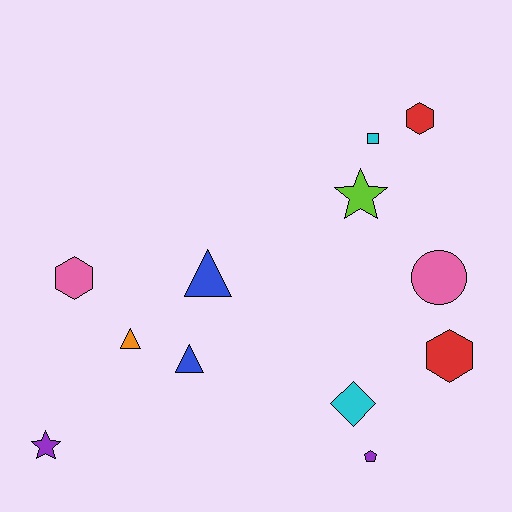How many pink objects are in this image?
There are 2 pink objects.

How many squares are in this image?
There is 1 square.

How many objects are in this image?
There are 12 objects.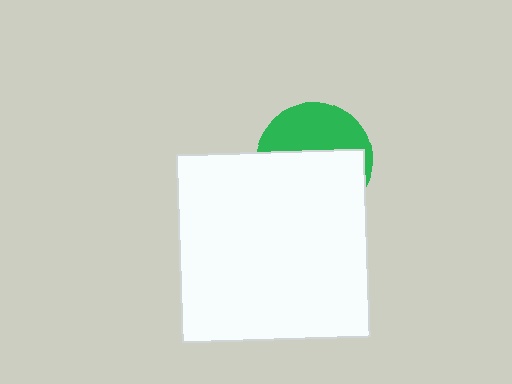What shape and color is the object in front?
The object in front is a white square.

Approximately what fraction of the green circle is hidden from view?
Roughly 59% of the green circle is hidden behind the white square.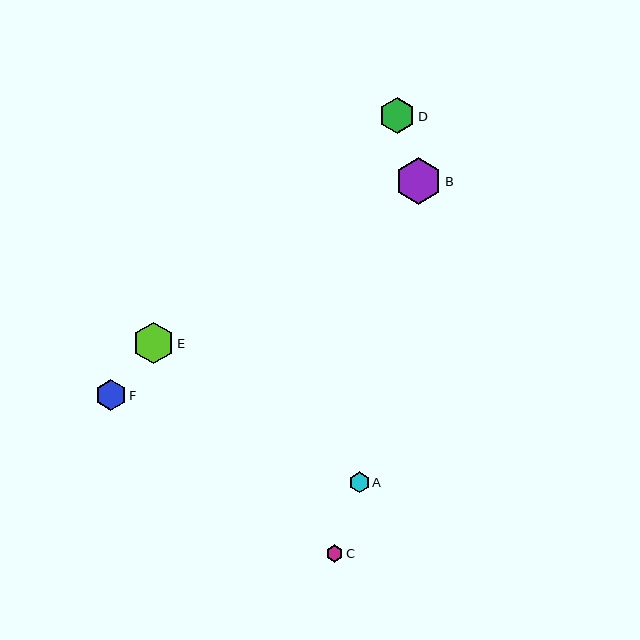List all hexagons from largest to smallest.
From largest to smallest: B, E, D, F, A, C.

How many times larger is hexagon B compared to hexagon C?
Hexagon B is approximately 2.7 times the size of hexagon C.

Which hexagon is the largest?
Hexagon B is the largest with a size of approximately 46 pixels.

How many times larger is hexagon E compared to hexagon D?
Hexagon E is approximately 1.2 times the size of hexagon D.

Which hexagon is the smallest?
Hexagon C is the smallest with a size of approximately 17 pixels.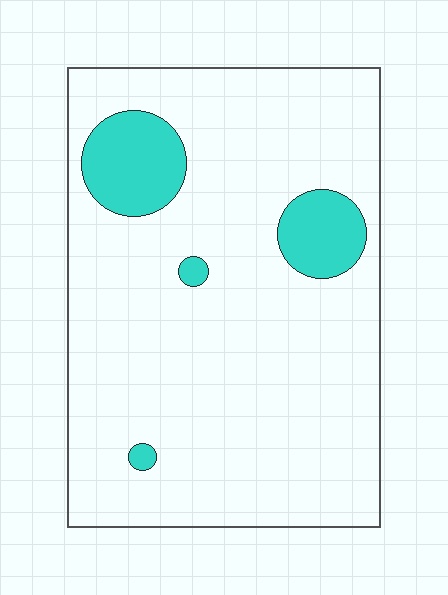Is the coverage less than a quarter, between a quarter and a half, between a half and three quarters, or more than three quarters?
Less than a quarter.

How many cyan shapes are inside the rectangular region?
4.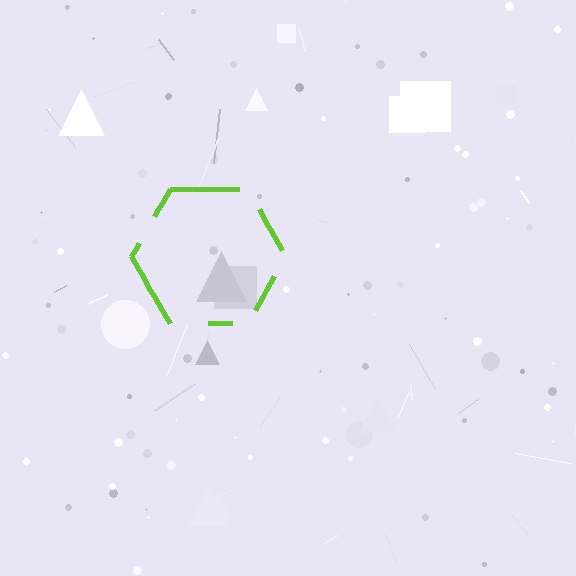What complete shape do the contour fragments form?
The contour fragments form a hexagon.